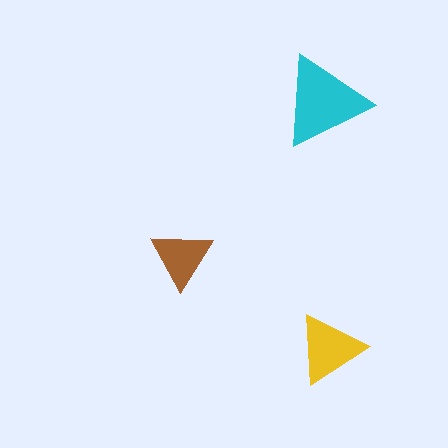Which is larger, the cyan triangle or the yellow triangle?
The cyan one.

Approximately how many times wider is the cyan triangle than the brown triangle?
About 1.5 times wider.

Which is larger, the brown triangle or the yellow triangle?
The yellow one.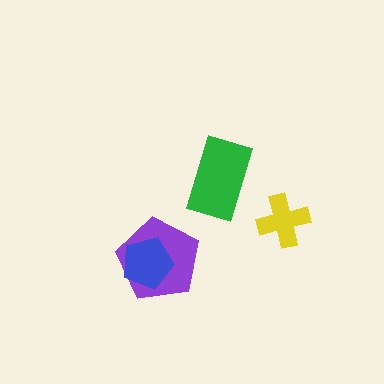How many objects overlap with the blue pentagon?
1 object overlaps with the blue pentagon.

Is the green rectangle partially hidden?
No, no other shape covers it.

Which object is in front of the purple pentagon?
The blue pentagon is in front of the purple pentagon.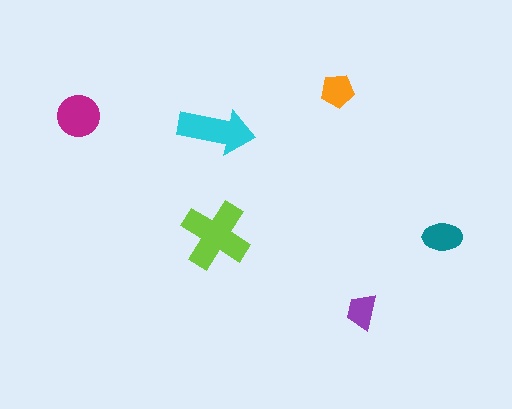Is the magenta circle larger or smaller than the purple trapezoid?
Larger.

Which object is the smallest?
The purple trapezoid.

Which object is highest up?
The orange pentagon is topmost.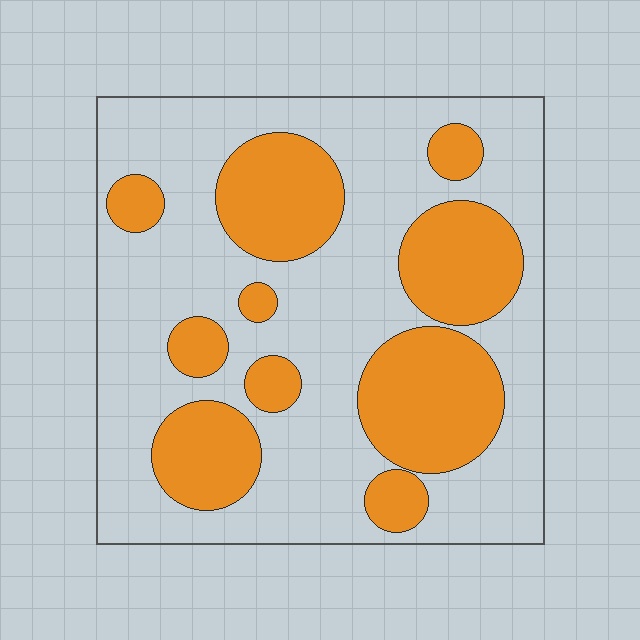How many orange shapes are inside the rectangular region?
10.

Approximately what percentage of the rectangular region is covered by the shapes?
Approximately 35%.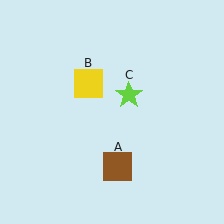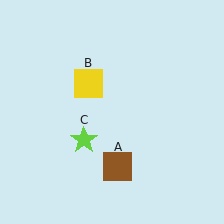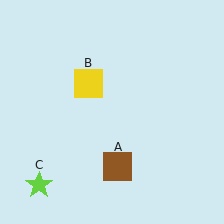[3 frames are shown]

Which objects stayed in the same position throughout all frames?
Brown square (object A) and yellow square (object B) remained stationary.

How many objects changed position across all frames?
1 object changed position: lime star (object C).